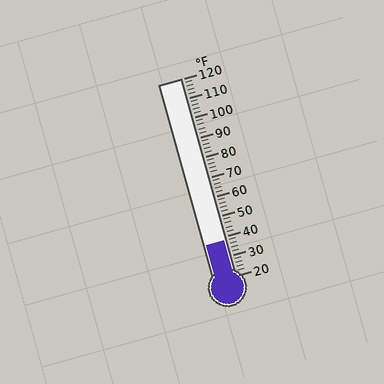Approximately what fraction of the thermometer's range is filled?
The thermometer is filled to approximately 20% of its range.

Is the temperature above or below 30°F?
The temperature is above 30°F.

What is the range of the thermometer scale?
The thermometer scale ranges from 20°F to 120°F.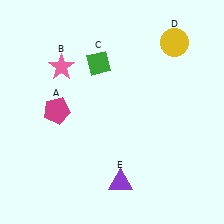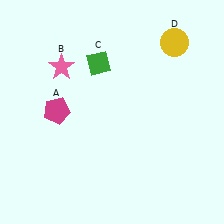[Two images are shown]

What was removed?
The purple triangle (E) was removed in Image 2.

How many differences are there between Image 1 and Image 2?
There is 1 difference between the two images.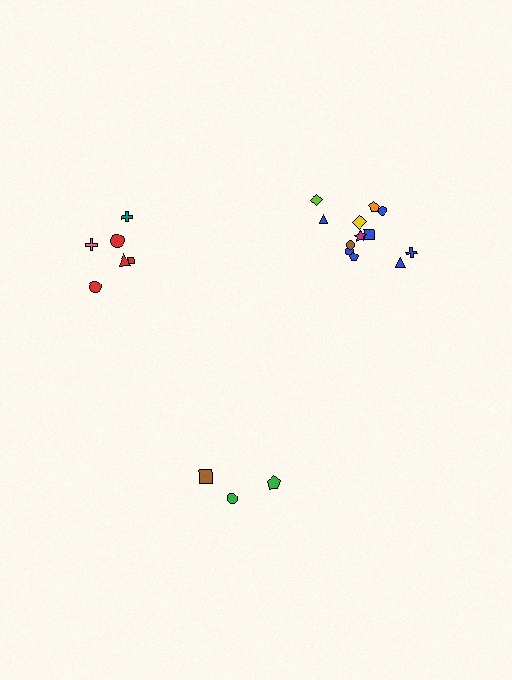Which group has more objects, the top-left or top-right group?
The top-right group.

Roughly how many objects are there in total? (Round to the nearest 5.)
Roughly 20 objects in total.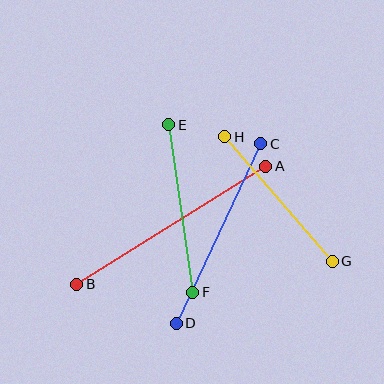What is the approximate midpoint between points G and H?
The midpoint is at approximately (278, 199) pixels.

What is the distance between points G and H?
The distance is approximately 165 pixels.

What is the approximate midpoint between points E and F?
The midpoint is at approximately (181, 209) pixels.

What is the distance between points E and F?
The distance is approximately 169 pixels.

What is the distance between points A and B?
The distance is approximately 223 pixels.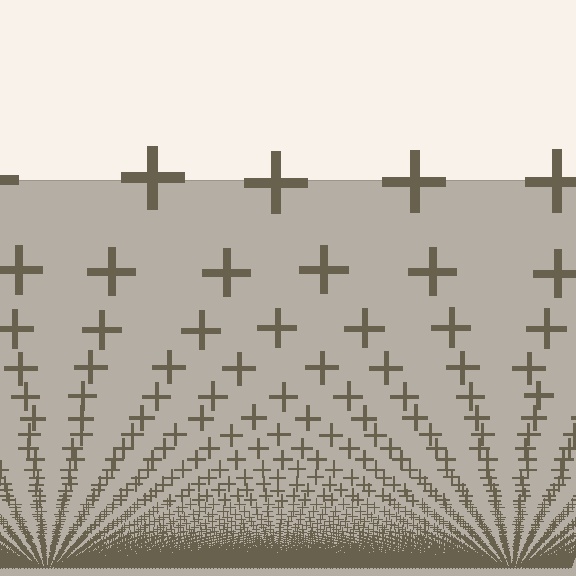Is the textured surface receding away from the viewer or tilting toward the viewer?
The surface appears to tilt toward the viewer. Texture elements get larger and sparser toward the top.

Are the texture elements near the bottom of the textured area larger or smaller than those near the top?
Smaller. The gradient is inverted — elements near the bottom are smaller and denser.